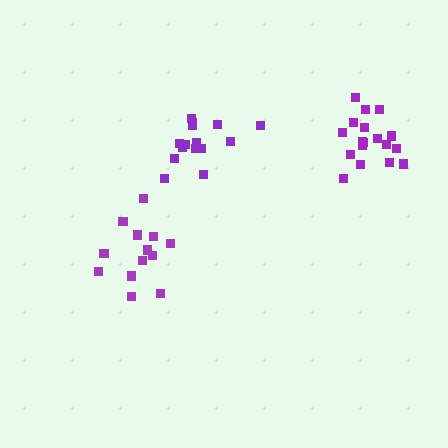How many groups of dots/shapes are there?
There are 3 groups.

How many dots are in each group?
Group 1: 15 dots, Group 2: 13 dots, Group 3: 18 dots (46 total).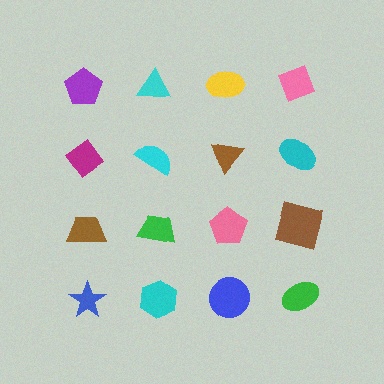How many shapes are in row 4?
4 shapes.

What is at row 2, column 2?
A cyan semicircle.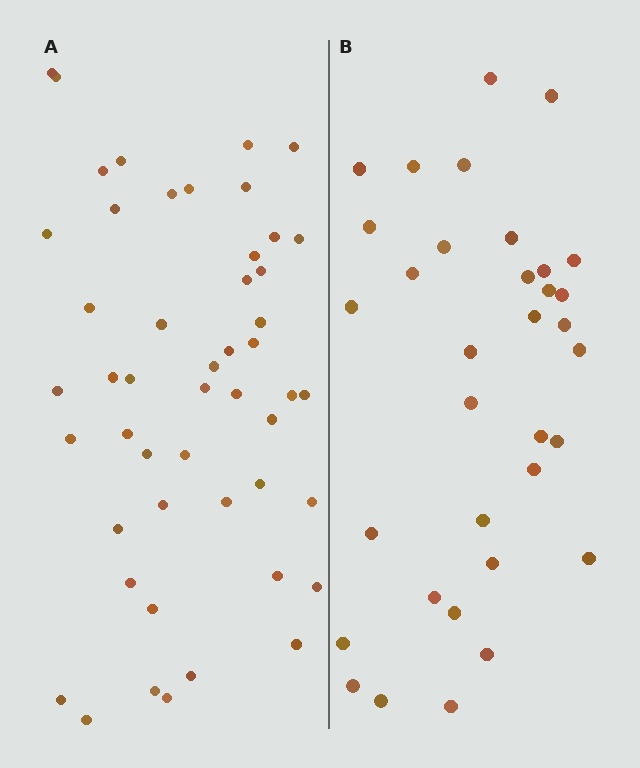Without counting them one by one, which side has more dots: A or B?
Region A (the left region) has more dots.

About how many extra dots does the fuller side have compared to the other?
Region A has approximately 15 more dots than region B.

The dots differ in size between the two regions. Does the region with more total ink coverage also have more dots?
No. Region B has more total ink coverage because its dots are larger, but region A actually contains more individual dots. Total area can be misleading — the number of items is what matters here.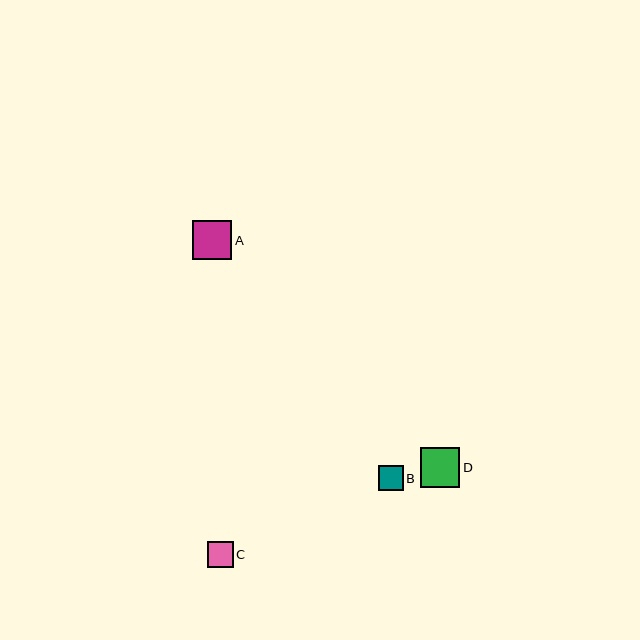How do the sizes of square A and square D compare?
Square A and square D are approximately the same size.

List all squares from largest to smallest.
From largest to smallest: A, D, C, B.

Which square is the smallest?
Square B is the smallest with a size of approximately 25 pixels.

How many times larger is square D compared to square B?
Square D is approximately 1.6 times the size of square B.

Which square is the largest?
Square A is the largest with a size of approximately 40 pixels.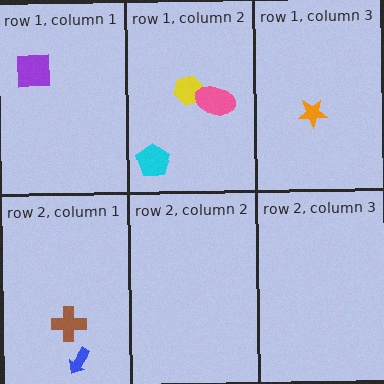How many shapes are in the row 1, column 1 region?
1.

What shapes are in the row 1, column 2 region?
The cyan pentagon, the yellow hexagon, the pink ellipse.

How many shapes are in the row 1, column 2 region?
3.